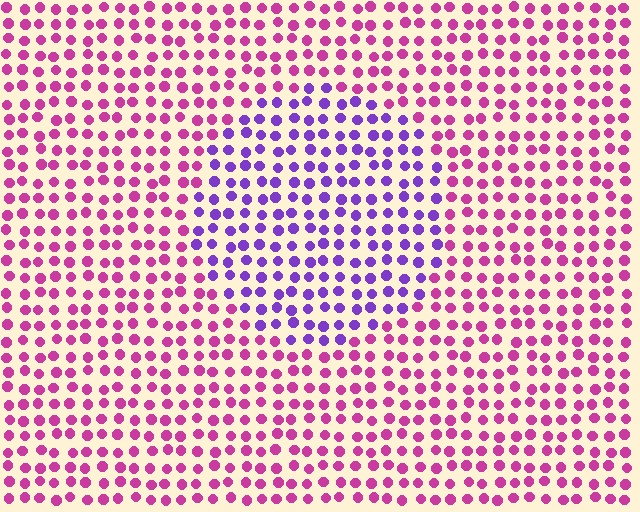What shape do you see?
I see a circle.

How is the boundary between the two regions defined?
The boundary is defined purely by a slight shift in hue (about 49 degrees). Spacing, size, and orientation are identical on both sides.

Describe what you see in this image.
The image is filled with small magenta elements in a uniform arrangement. A circle-shaped region is visible where the elements are tinted to a slightly different hue, forming a subtle color boundary.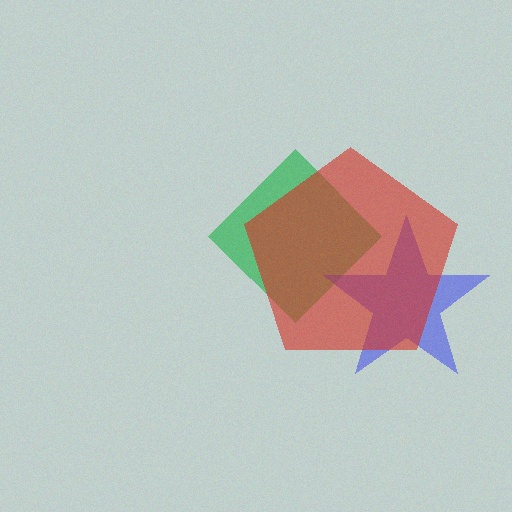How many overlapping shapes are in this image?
There are 3 overlapping shapes in the image.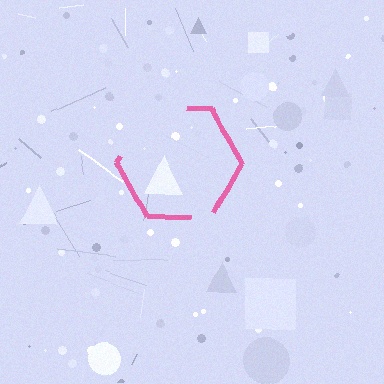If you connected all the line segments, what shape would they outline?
They would outline a hexagon.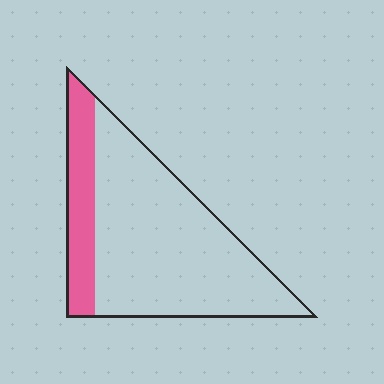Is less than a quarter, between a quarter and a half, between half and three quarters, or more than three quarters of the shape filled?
Less than a quarter.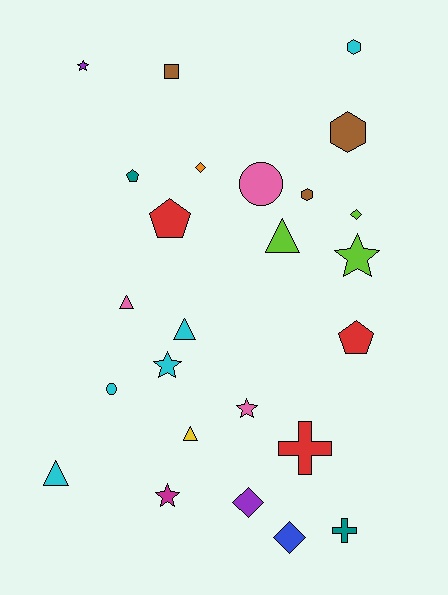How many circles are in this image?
There are 2 circles.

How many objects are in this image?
There are 25 objects.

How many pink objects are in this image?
There are 3 pink objects.